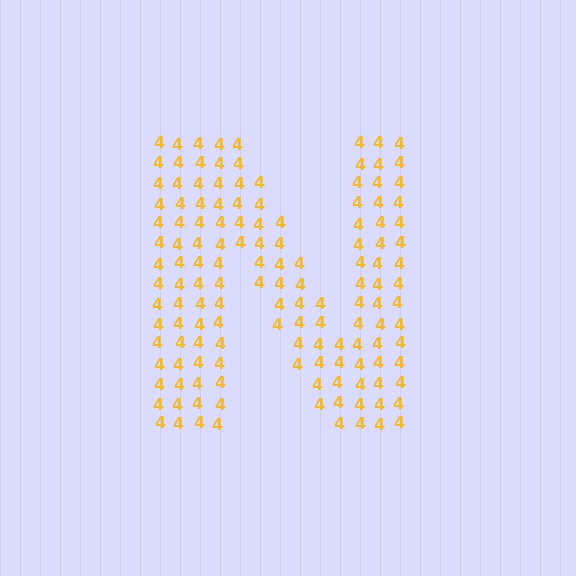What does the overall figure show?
The overall figure shows the letter N.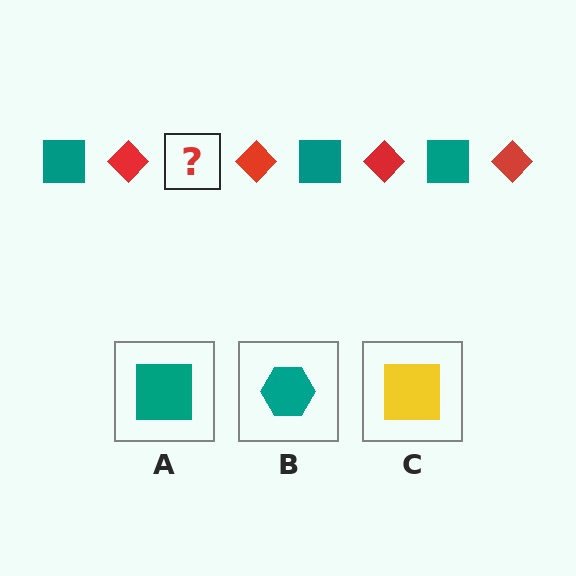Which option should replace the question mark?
Option A.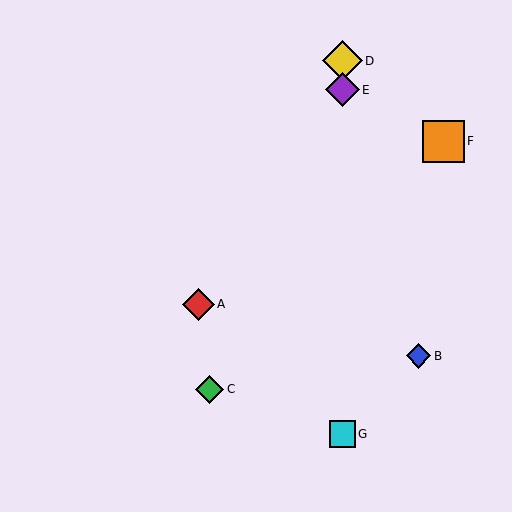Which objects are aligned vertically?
Objects D, E, G are aligned vertically.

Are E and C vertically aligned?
No, E is at x≈342 and C is at x≈210.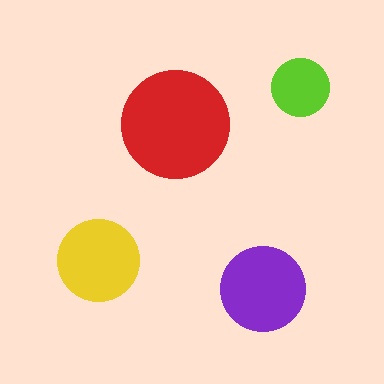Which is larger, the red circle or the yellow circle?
The red one.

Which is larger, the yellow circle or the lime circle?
The yellow one.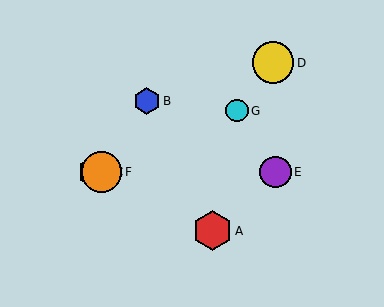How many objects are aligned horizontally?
3 objects (C, E, F) are aligned horizontally.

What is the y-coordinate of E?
Object E is at y≈172.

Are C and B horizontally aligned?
No, C is at y≈172 and B is at y≈101.